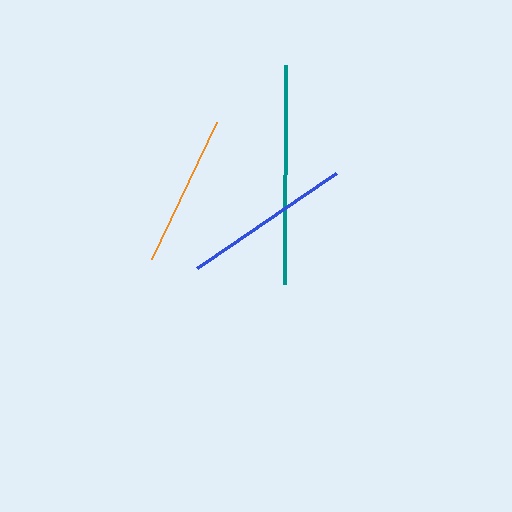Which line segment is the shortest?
The orange line is the shortest at approximately 151 pixels.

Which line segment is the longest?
The teal line is the longest at approximately 219 pixels.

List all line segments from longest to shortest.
From longest to shortest: teal, blue, orange.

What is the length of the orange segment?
The orange segment is approximately 151 pixels long.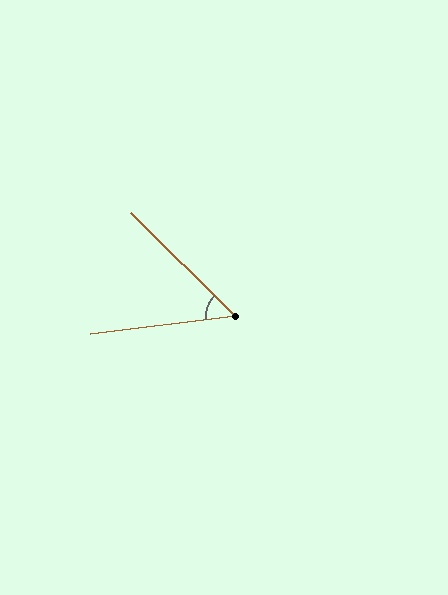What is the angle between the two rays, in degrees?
Approximately 52 degrees.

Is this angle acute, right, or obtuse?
It is acute.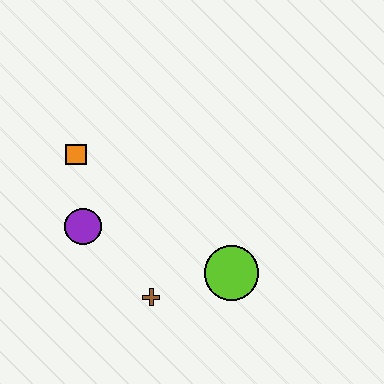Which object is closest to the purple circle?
The orange square is closest to the purple circle.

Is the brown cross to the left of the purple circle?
No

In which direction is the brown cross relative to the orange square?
The brown cross is below the orange square.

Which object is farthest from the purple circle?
The lime circle is farthest from the purple circle.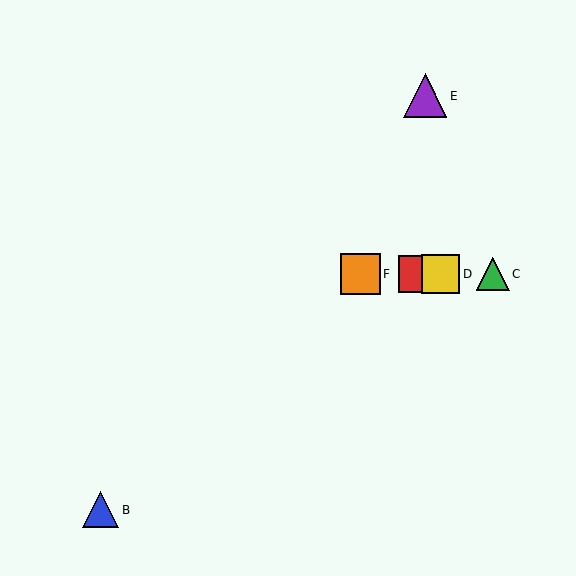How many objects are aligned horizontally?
4 objects (A, C, D, F) are aligned horizontally.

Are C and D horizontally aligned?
Yes, both are at y≈274.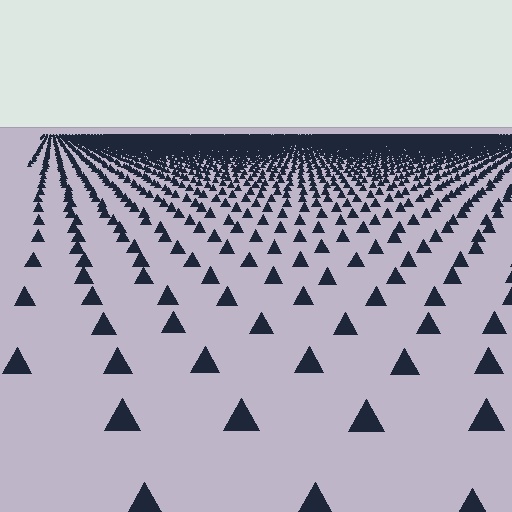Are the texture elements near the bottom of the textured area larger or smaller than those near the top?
Larger. Near the bottom, elements are closer to the viewer and appear at a bigger on-screen size.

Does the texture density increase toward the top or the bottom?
Density increases toward the top.